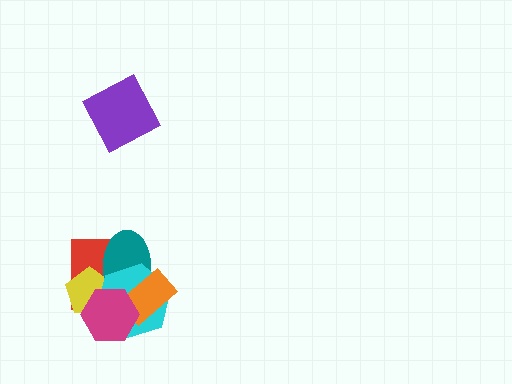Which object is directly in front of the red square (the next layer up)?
The yellow pentagon is directly in front of the red square.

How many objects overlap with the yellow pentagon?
4 objects overlap with the yellow pentagon.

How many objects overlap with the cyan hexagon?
5 objects overlap with the cyan hexagon.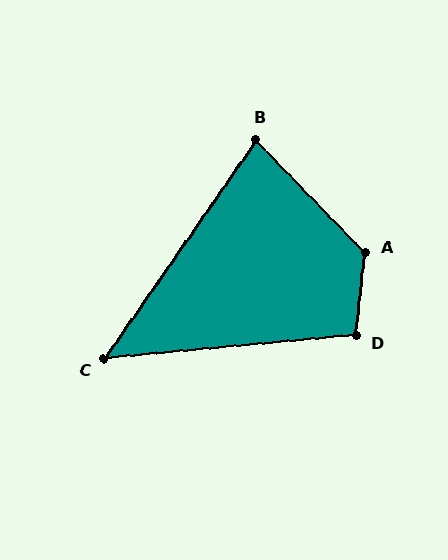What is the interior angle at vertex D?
Approximately 101 degrees (obtuse).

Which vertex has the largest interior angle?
A, at approximately 130 degrees.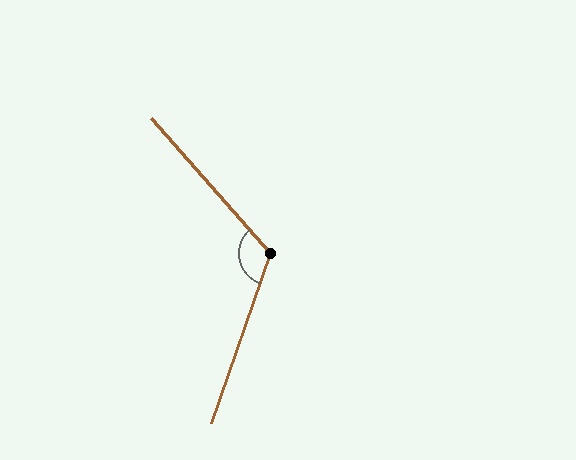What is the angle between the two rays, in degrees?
Approximately 120 degrees.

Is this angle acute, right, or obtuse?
It is obtuse.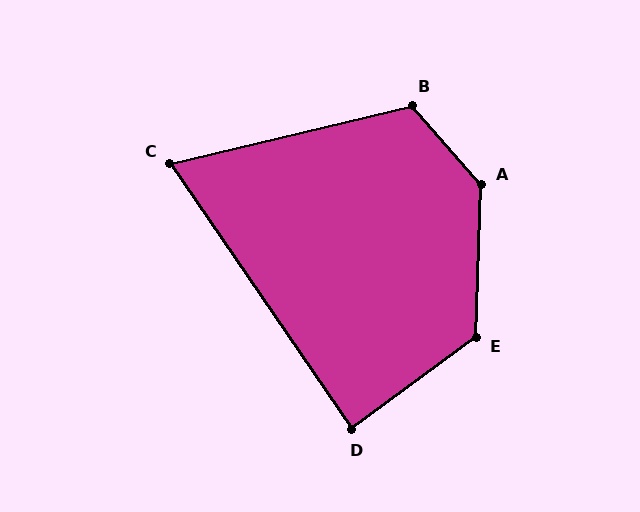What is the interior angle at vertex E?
Approximately 128 degrees (obtuse).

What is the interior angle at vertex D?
Approximately 88 degrees (approximately right).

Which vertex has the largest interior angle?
A, at approximately 137 degrees.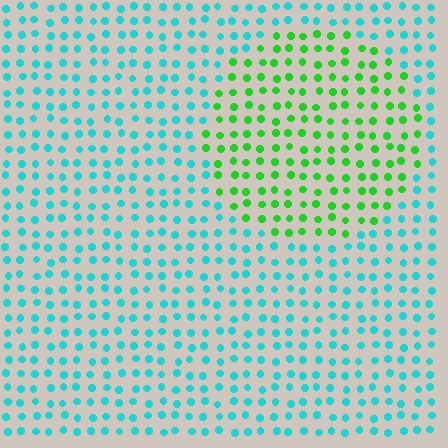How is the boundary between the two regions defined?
The boundary is defined purely by a slight shift in hue (about 58 degrees). Spacing, size, and orientation are identical on both sides.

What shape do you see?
I see a circle.